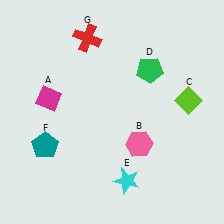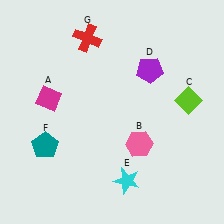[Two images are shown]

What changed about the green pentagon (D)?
In Image 1, D is green. In Image 2, it changed to purple.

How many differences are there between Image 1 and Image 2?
There is 1 difference between the two images.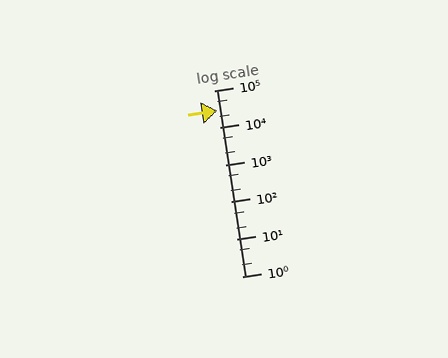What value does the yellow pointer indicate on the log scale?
The pointer indicates approximately 29000.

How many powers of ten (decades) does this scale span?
The scale spans 5 decades, from 1 to 100000.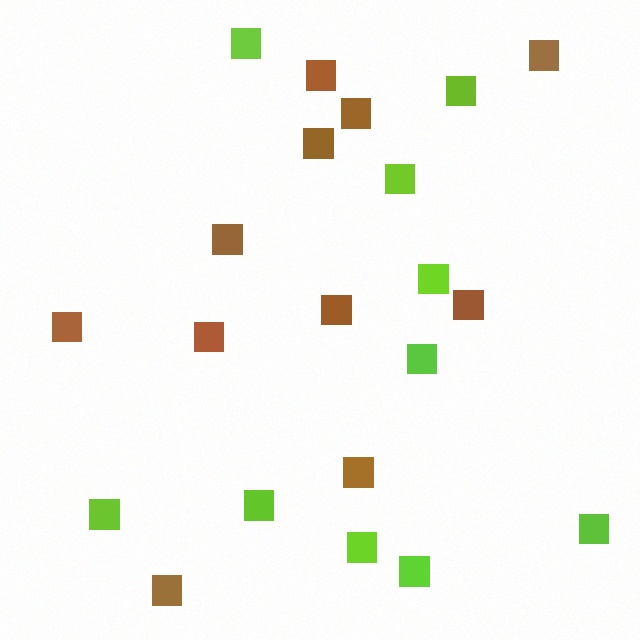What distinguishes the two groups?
There are 2 groups: one group of brown squares (11) and one group of lime squares (10).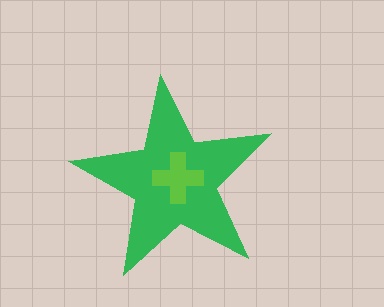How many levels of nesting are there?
2.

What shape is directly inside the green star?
The lime cross.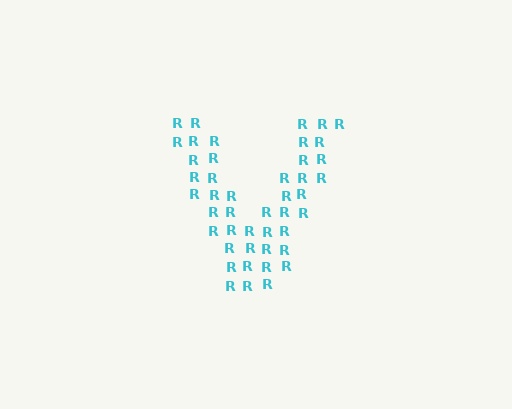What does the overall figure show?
The overall figure shows the letter V.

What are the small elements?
The small elements are letter R's.